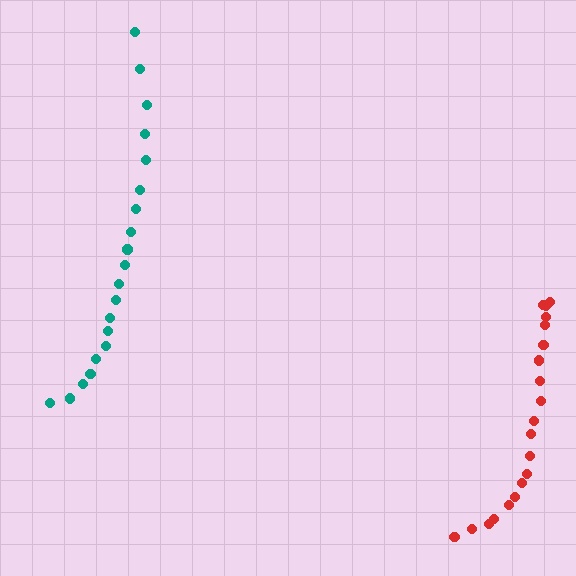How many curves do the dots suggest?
There are 2 distinct paths.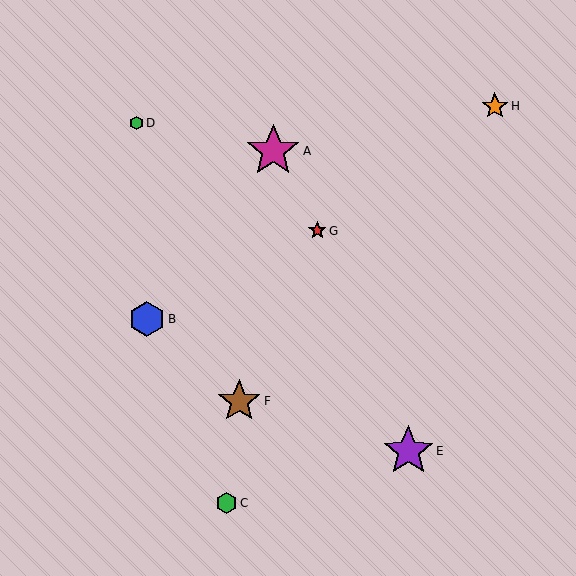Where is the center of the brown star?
The center of the brown star is at (239, 402).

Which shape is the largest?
The magenta star (labeled A) is the largest.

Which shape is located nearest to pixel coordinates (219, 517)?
The green hexagon (labeled C) at (227, 503) is nearest to that location.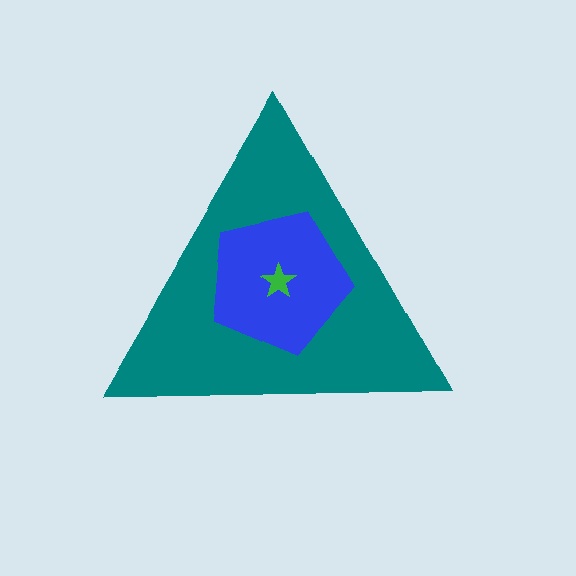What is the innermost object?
The green star.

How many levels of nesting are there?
3.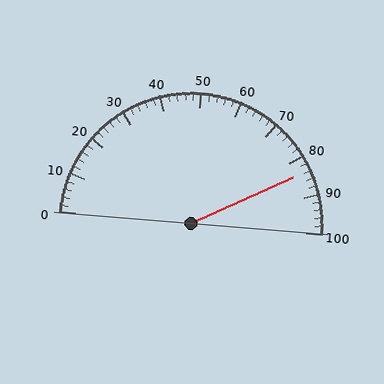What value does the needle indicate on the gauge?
The needle indicates approximately 84.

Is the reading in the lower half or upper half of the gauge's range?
The reading is in the upper half of the range (0 to 100).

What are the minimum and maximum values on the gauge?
The gauge ranges from 0 to 100.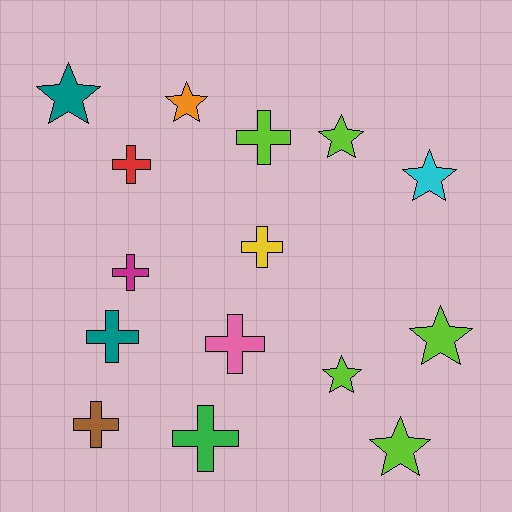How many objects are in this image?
There are 15 objects.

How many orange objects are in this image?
There is 1 orange object.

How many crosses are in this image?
There are 8 crosses.